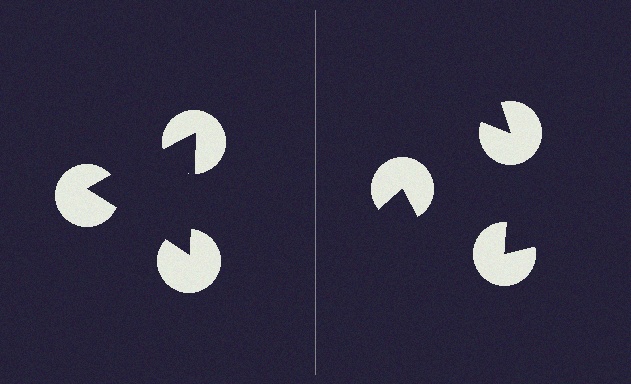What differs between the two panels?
The pac-man discs are positioned identically on both sides; only the wedge orientations differ. On the left they align to a triangle; on the right they are misaligned.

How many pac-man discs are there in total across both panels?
6 — 3 on each side.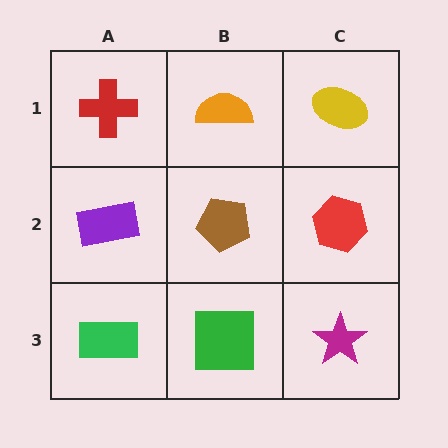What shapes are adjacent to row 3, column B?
A brown pentagon (row 2, column B), a green rectangle (row 3, column A), a magenta star (row 3, column C).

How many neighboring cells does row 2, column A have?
3.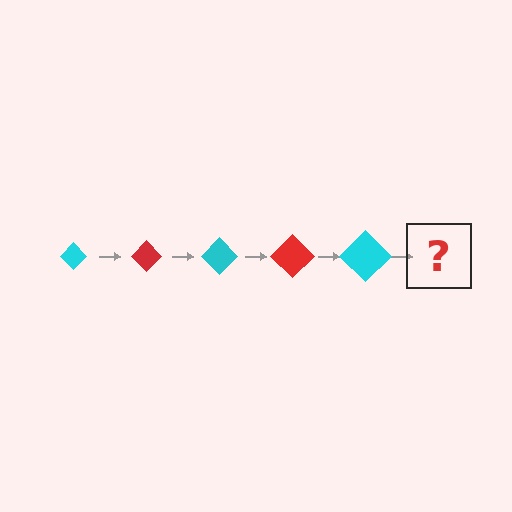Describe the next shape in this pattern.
It should be a red diamond, larger than the previous one.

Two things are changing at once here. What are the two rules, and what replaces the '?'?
The two rules are that the diamond grows larger each step and the color cycles through cyan and red. The '?' should be a red diamond, larger than the previous one.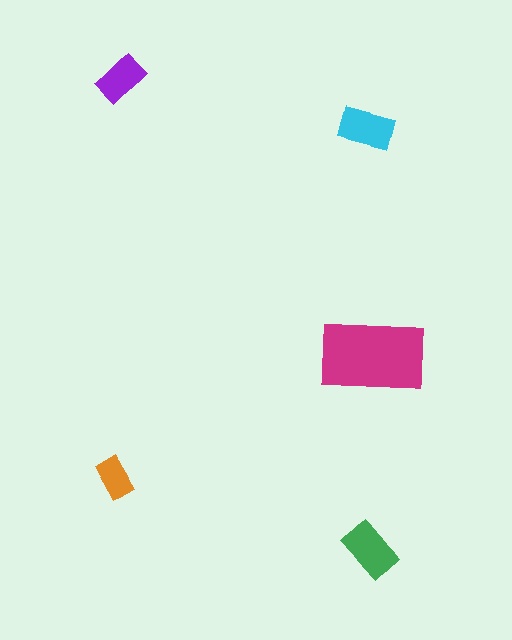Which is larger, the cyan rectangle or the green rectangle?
The green one.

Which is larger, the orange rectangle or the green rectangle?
The green one.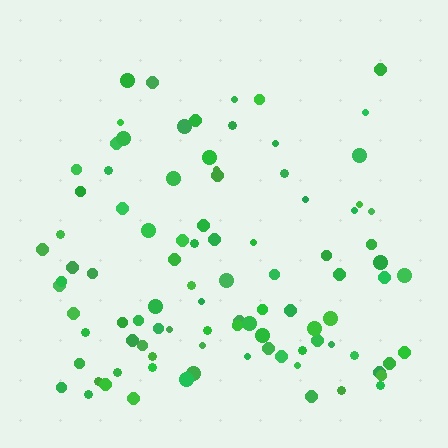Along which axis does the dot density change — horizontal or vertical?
Vertical.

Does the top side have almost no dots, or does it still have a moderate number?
Still a moderate number, just noticeably fewer than the bottom.